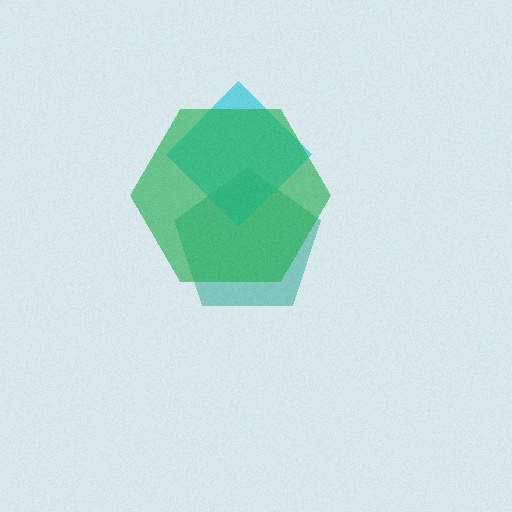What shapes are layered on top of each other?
The layered shapes are: a teal pentagon, a cyan diamond, a green hexagon.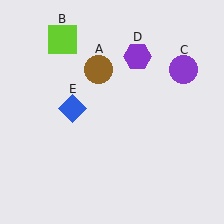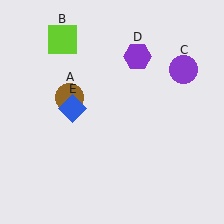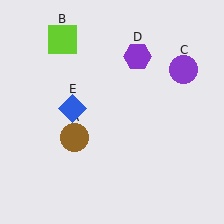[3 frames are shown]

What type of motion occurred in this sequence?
The brown circle (object A) rotated counterclockwise around the center of the scene.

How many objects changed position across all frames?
1 object changed position: brown circle (object A).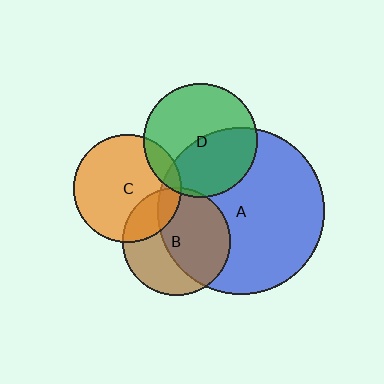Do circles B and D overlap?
Yes.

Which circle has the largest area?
Circle A (blue).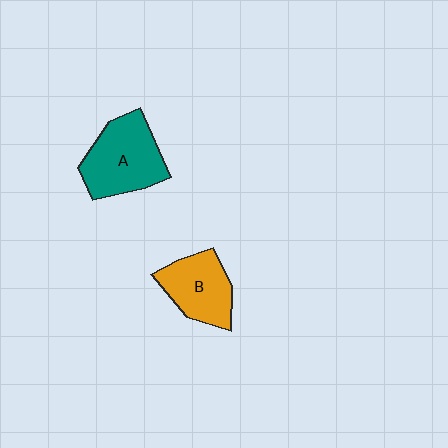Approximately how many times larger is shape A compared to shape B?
Approximately 1.3 times.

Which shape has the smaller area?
Shape B (orange).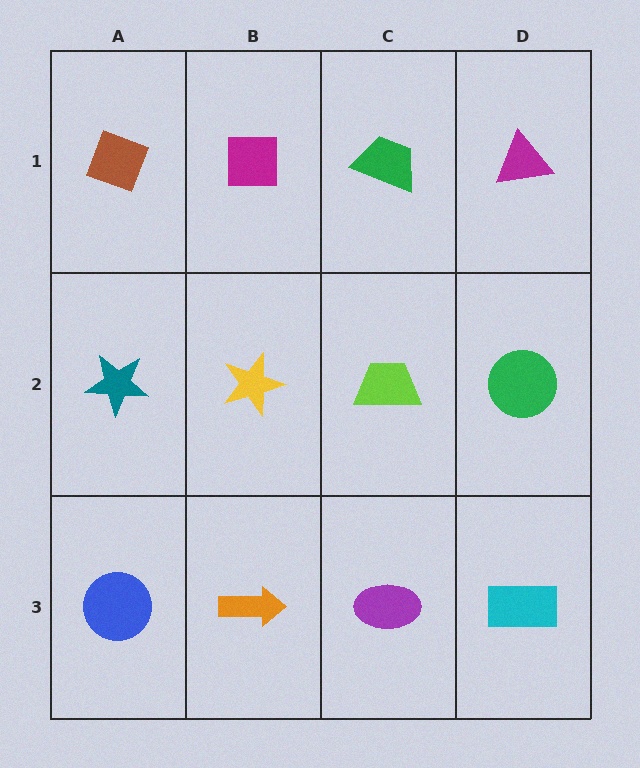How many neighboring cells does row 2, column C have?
4.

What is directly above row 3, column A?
A teal star.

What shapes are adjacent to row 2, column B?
A magenta square (row 1, column B), an orange arrow (row 3, column B), a teal star (row 2, column A), a lime trapezoid (row 2, column C).